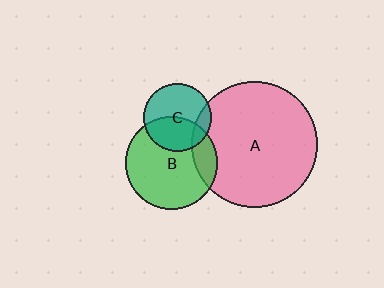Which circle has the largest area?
Circle A (pink).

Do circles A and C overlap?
Yes.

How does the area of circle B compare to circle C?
Approximately 1.8 times.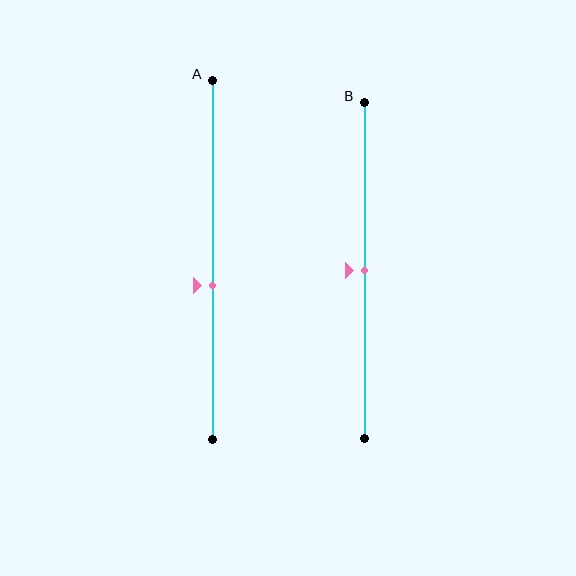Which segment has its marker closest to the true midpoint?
Segment B has its marker closest to the true midpoint.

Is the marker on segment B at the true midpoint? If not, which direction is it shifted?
Yes, the marker on segment B is at the true midpoint.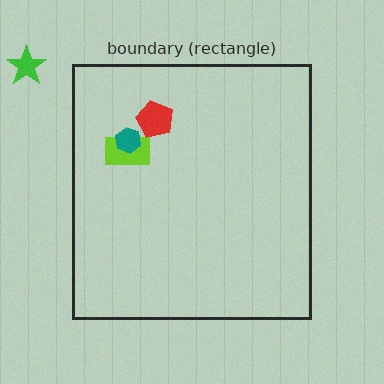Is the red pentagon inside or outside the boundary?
Inside.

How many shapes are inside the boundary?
3 inside, 1 outside.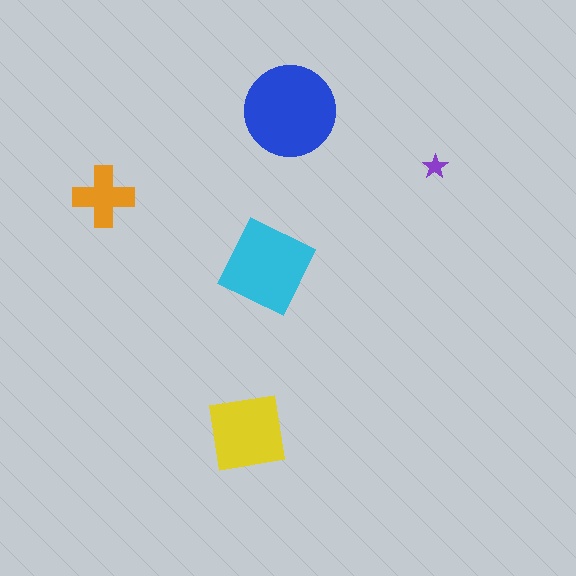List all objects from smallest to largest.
The purple star, the orange cross, the yellow square, the cyan diamond, the blue circle.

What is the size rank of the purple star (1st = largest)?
5th.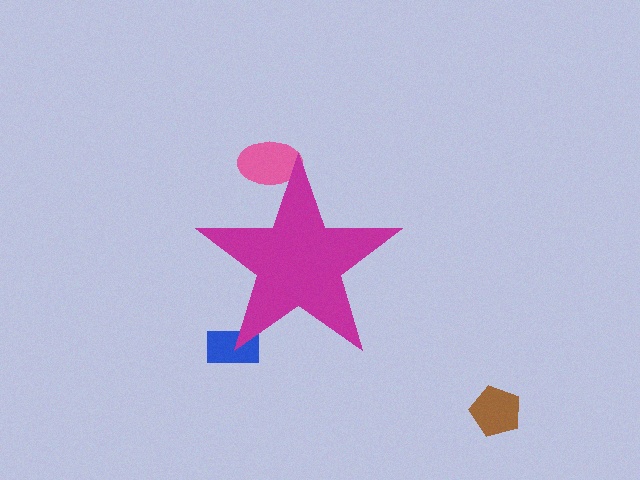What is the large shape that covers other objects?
A magenta star.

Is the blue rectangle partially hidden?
Yes, the blue rectangle is partially hidden behind the magenta star.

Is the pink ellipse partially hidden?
Yes, the pink ellipse is partially hidden behind the magenta star.